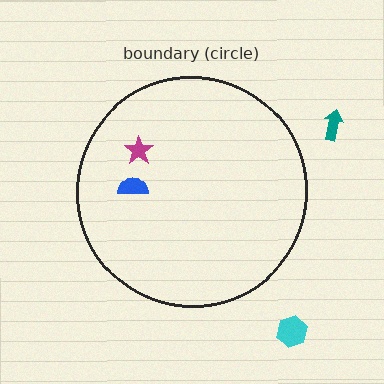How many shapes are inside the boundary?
2 inside, 2 outside.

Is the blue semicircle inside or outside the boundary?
Inside.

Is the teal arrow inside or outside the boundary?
Outside.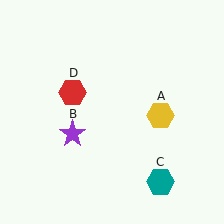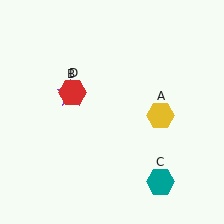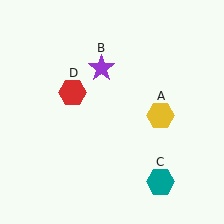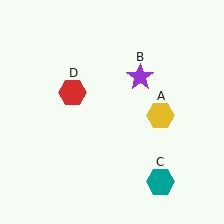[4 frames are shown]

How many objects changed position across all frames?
1 object changed position: purple star (object B).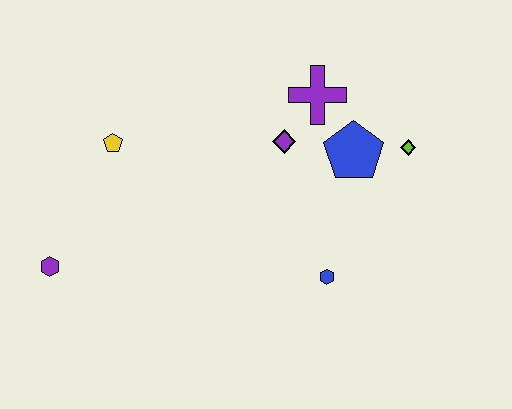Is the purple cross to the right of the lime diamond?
No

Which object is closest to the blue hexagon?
The blue pentagon is closest to the blue hexagon.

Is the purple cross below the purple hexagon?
No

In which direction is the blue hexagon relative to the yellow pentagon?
The blue hexagon is to the right of the yellow pentagon.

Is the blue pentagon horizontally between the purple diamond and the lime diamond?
Yes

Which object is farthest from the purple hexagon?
The lime diamond is farthest from the purple hexagon.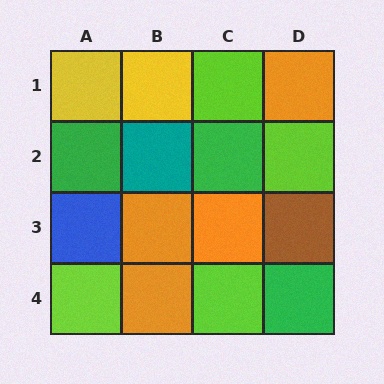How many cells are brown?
1 cell is brown.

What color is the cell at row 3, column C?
Orange.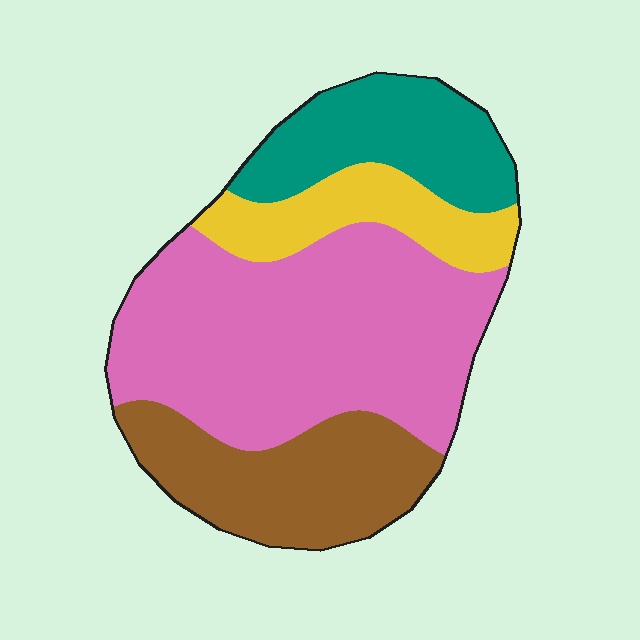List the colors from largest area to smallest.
From largest to smallest: pink, brown, teal, yellow.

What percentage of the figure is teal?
Teal takes up about one sixth (1/6) of the figure.